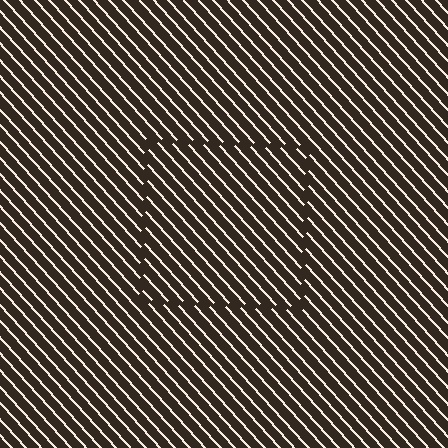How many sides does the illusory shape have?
4 sides — the line-ends trace a square.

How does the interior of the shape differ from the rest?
The interior of the shape contains the same grating, shifted by half a period — the contour is defined by the phase discontinuity where line-ends from the inner and outer gratings abut.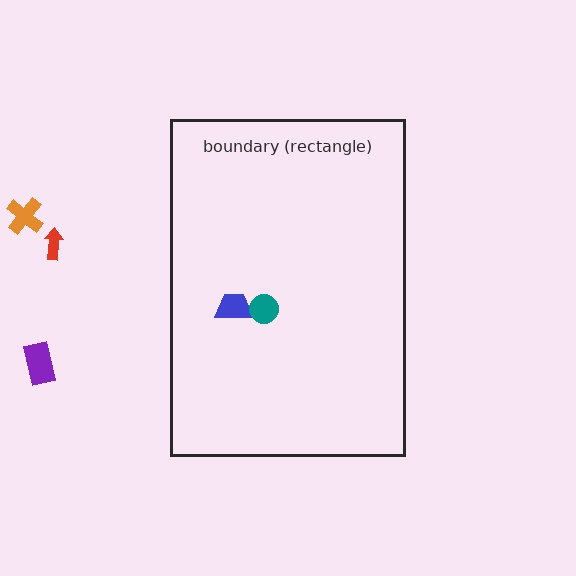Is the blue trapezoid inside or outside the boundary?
Inside.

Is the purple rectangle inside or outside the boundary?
Outside.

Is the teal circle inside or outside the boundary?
Inside.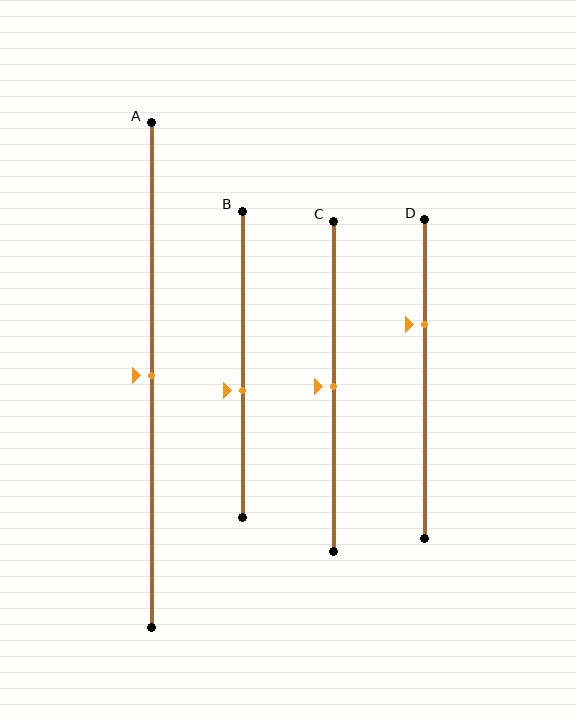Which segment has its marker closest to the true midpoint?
Segment A has its marker closest to the true midpoint.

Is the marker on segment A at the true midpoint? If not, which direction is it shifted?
Yes, the marker on segment A is at the true midpoint.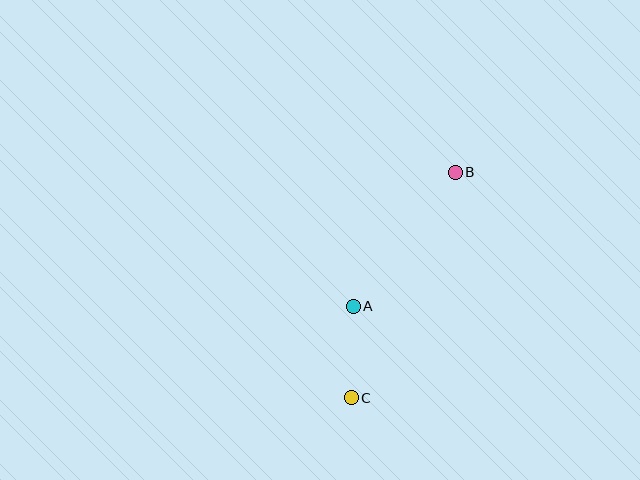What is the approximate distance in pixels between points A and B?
The distance between A and B is approximately 168 pixels.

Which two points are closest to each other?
Points A and C are closest to each other.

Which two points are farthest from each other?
Points B and C are farthest from each other.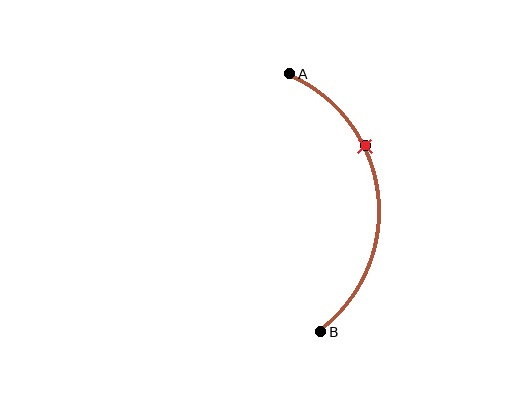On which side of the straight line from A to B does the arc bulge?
The arc bulges to the right of the straight line connecting A and B.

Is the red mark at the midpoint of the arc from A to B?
No. The red mark lies on the arc but is closer to endpoint A. The arc midpoint would be at the point on the curve equidistant along the arc from both A and B.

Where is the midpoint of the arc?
The arc midpoint is the point on the curve farthest from the straight line joining A and B. It sits to the right of that line.